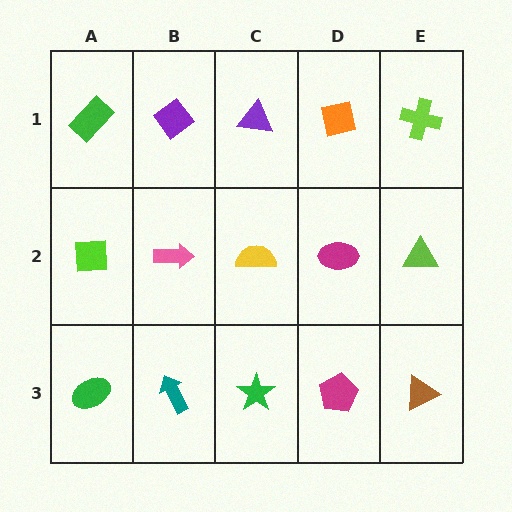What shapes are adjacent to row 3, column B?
A pink arrow (row 2, column B), a green ellipse (row 3, column A), a green star (row 3, column C).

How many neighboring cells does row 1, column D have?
3.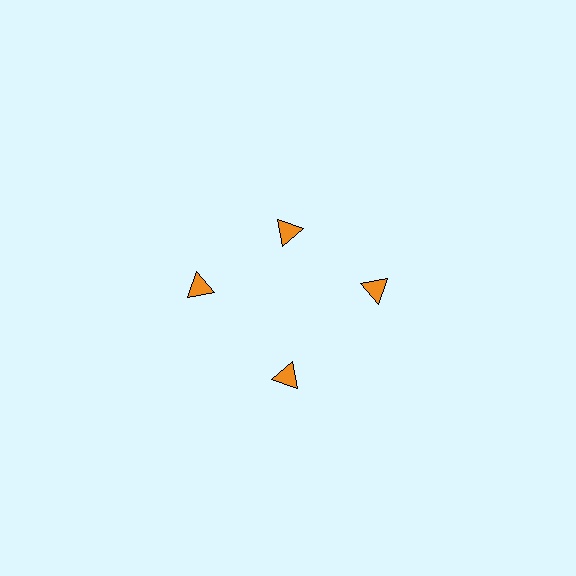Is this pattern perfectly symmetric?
No. The 4 orange triangles are arranged in a ring, but one element near the 12 o'clock position is pulled inward toward the center, breaking the 4-fold rotational symmetry.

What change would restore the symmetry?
The symmetry would be restored by moving it outward, back onto the ring so that all 4 triangles sit at equal angles and equal distance from the center.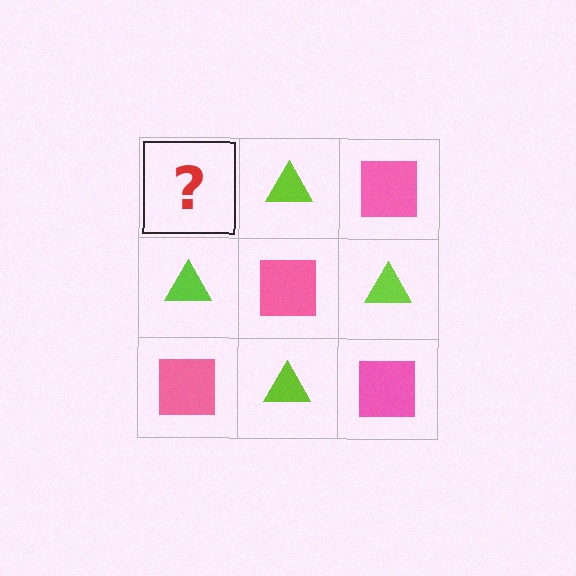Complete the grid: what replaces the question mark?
The question mark should be replaced with a pink square.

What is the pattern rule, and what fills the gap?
The rule is that it alternates pink square and lime triangle in a checkerboard pattern. The gap should be filled with a pink square.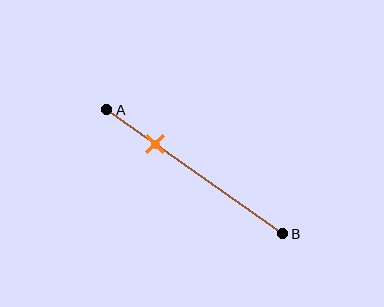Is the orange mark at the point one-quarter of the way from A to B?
Yes, the mark is approximately at the one-quarter point.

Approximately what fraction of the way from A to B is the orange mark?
The orange mark is approximately 30% of the way from A to B.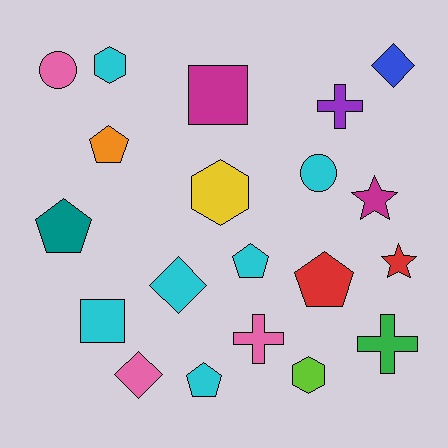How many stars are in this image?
There are 2 stars.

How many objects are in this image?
There are 20 objects.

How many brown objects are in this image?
There are no brown objects.